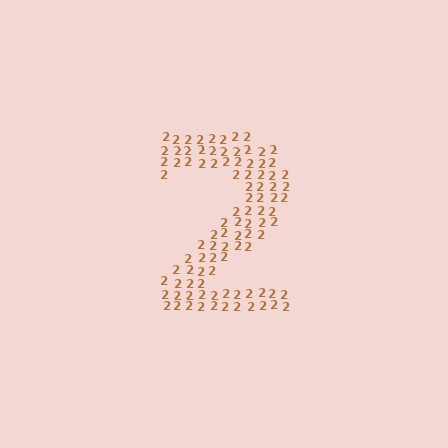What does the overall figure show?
The overall figure shows the digit 2.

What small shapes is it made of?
It is made of small digit 2's.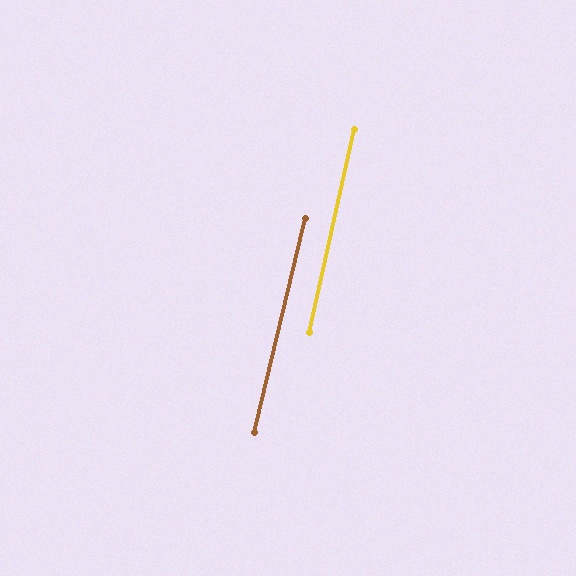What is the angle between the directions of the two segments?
Approximately 1 degree.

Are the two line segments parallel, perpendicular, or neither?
Parallel — their directions differ by only 1.1°.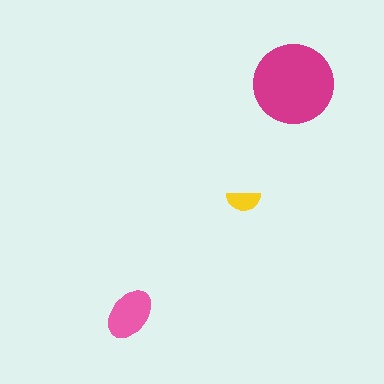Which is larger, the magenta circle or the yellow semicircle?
The magenta circle.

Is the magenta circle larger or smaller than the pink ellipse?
Larger.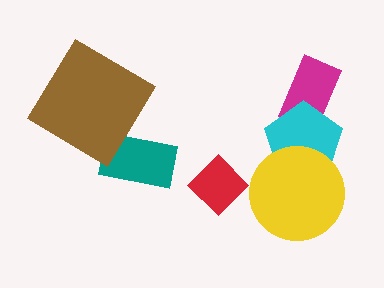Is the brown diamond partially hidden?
No, no other shape covers it.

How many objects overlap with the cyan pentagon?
2 objects overlap with the cyan pentagon.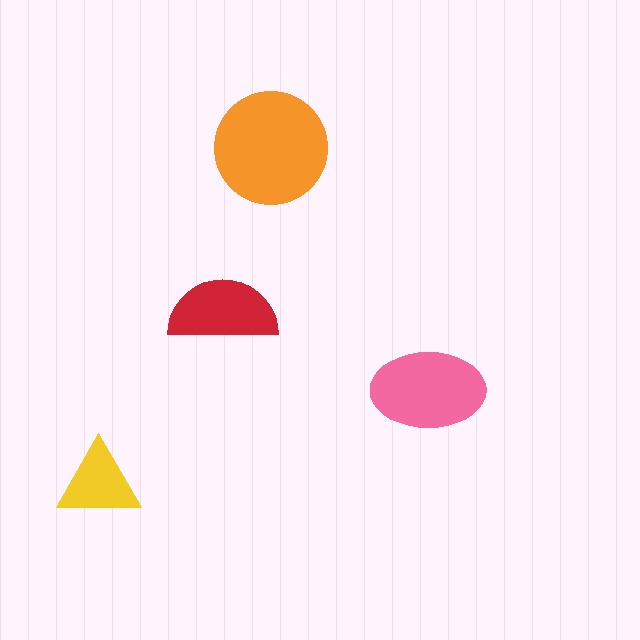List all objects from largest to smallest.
The orange circle, the pink ellipse, the red semicircle, the yellow triangle.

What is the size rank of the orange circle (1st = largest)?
1st.